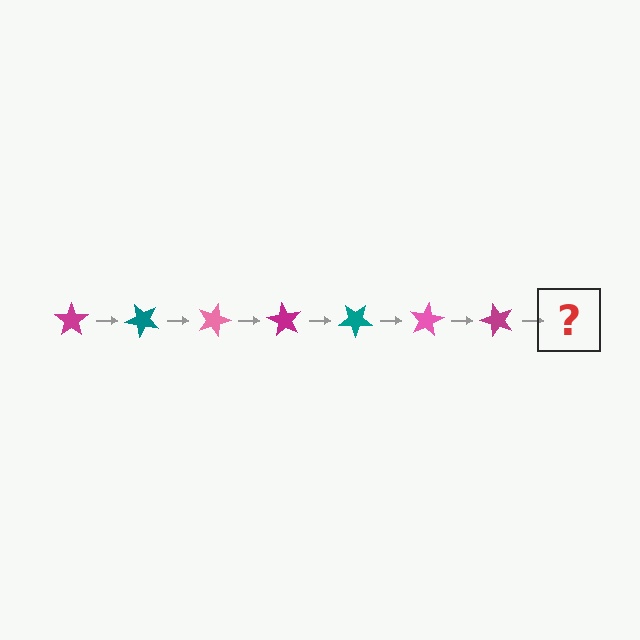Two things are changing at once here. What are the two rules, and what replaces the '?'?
The two rules are that it rotates 45 degrees each step and the color cycles through magenta, teal, and pink. The '?' should be a teal star, rotated 315 degrees from the start.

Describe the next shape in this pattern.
It should be a teal star, rotated 315 degrees from the start.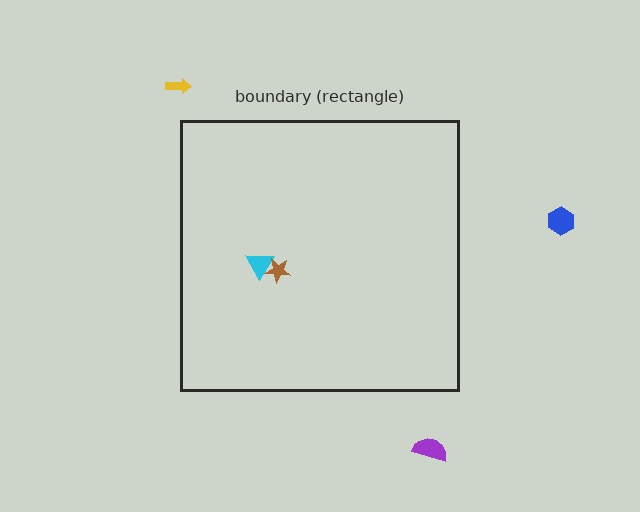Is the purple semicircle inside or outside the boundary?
Outside.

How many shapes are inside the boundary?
2 inside, 3 outside.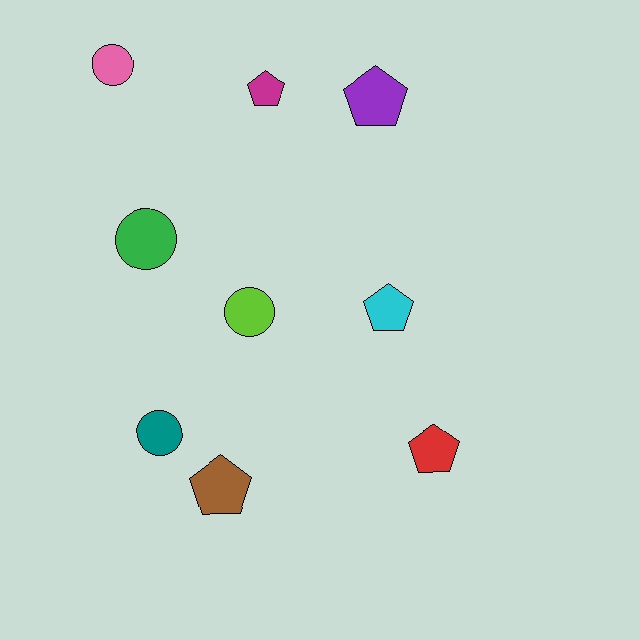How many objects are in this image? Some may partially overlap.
There are 9 objects.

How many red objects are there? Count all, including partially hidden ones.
There is 1 red object.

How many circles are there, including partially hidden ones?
There are 4 circles.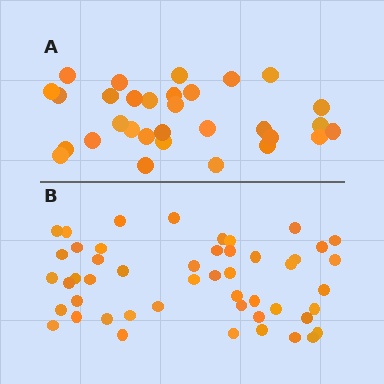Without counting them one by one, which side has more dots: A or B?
Region B (the bottom region) has more dots.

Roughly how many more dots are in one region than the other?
Region B has approximately 20 more dots than region A.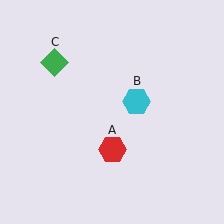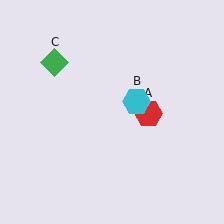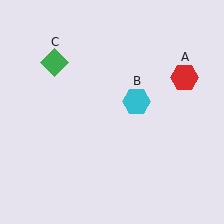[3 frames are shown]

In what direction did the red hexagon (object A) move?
The red hexagon (object A) moved up and to the right.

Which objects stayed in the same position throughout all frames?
Cyan hexagon (object B) and green diamond (object C) remained stationary.